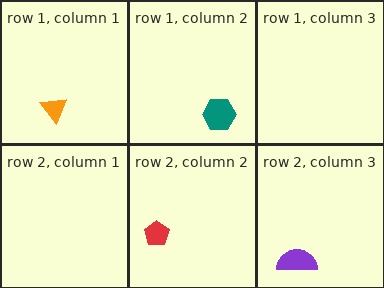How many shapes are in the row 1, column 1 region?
1.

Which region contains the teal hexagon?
The row 1, column 2 region.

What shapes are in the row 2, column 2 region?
The red pentagon.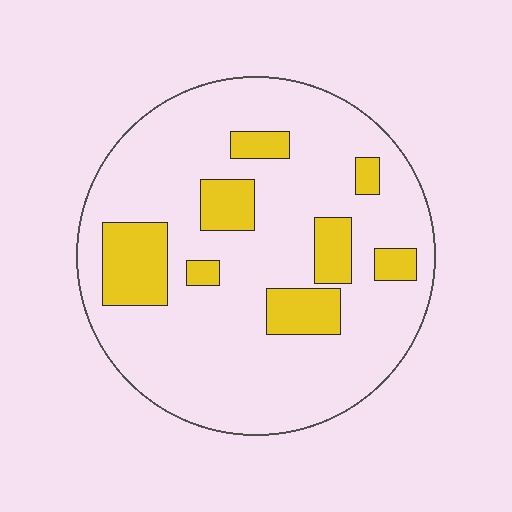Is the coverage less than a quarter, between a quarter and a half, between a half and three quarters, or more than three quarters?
Less than a quarter.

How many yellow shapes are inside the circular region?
8.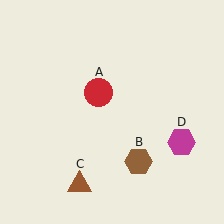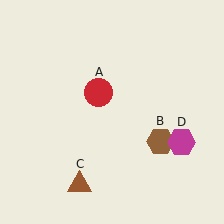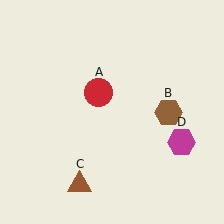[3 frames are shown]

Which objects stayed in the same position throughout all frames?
Red circle (object A) and brown triangle (object C) and magenta hexagon (object D) remained stationary.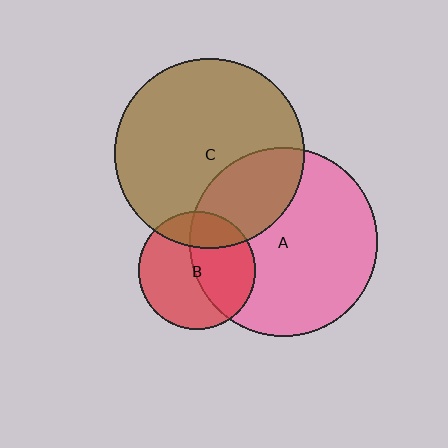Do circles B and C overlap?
Yes.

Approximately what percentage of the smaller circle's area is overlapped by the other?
Approximately 20%.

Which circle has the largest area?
Circle C (brown).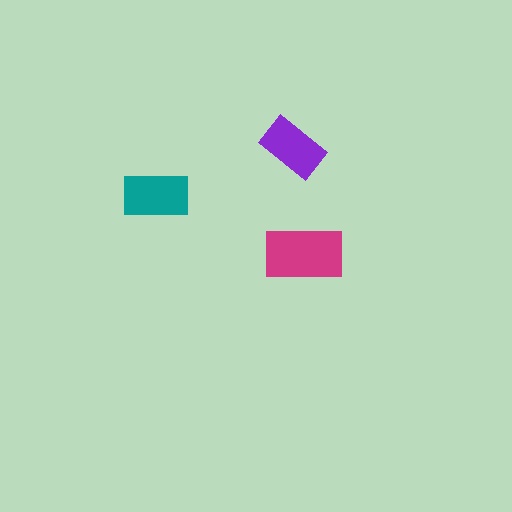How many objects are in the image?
There are 3 objects in the image.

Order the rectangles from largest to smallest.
the magenta one, the teal one, the purple one.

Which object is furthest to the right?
The magenta rectangle is rightmost.